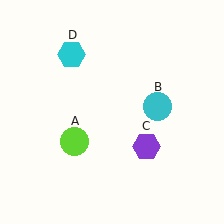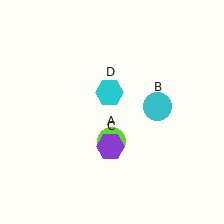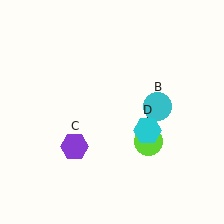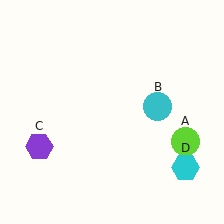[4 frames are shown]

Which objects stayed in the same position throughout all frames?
Cyan circle (object B) remained stationary.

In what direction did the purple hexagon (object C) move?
The purple hexagon (object C) moved left.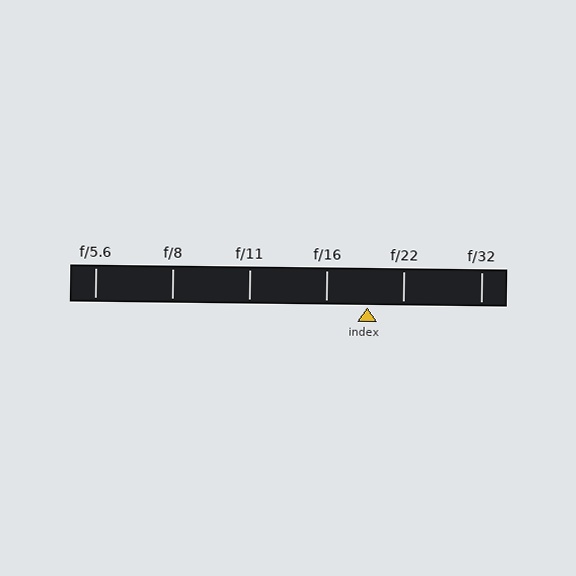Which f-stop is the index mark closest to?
The index mark is closest to f/22.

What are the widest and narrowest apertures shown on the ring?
The widest aperture shown is f/5.6 and the narrowest is f/32.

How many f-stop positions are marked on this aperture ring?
There are 6 f-stop positions marked.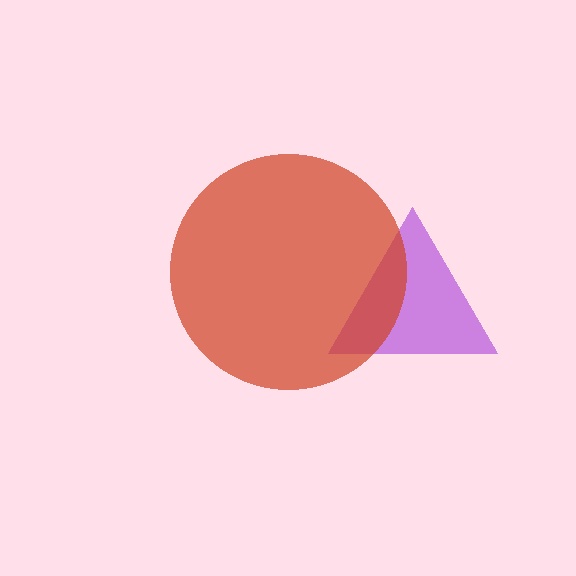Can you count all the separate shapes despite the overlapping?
Yes, there are 2 separate shapes.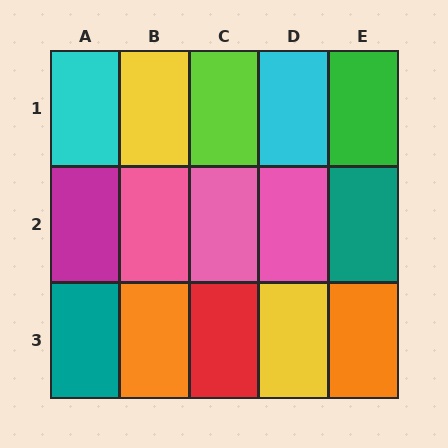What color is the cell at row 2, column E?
Teal.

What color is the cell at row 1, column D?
Cyan.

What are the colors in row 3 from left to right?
Teal, orange, red, yellow, orange.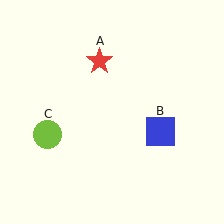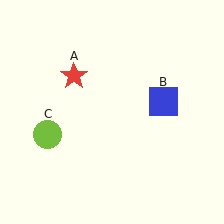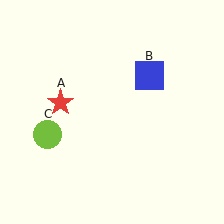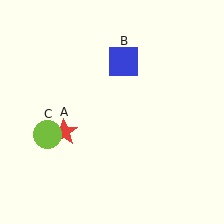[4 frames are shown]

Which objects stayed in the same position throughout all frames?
Lime circle (object C) remained stationary.